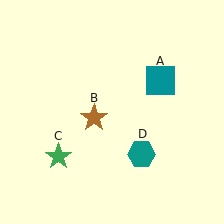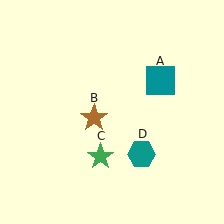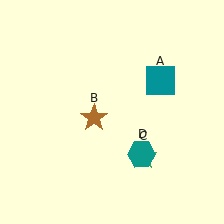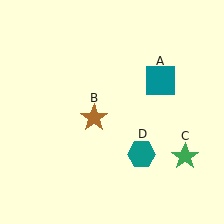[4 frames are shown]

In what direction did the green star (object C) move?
The green star (object C) moved right.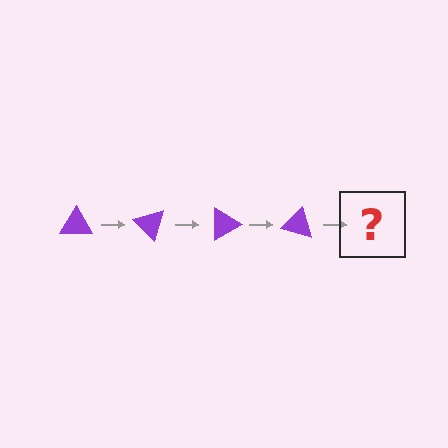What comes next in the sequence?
The next element should be a purple triangle rotated 180 degrees.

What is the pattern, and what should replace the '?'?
The pattern is that the triangle rotates 45 degrees each step. The '?' should be a purple triangle rotated 180 degrees.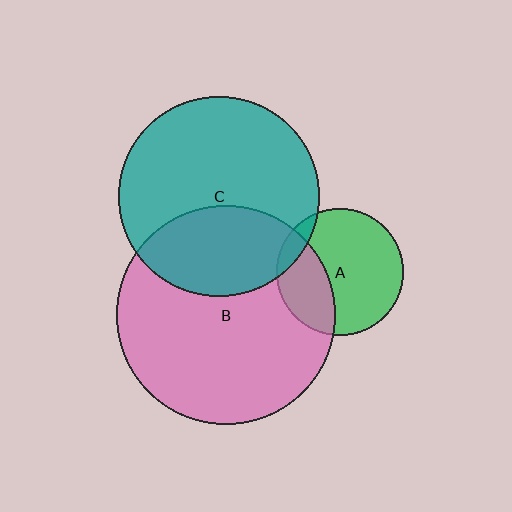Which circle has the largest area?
Circle B (pink).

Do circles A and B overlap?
Yes.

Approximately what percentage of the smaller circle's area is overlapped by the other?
Approximately 30%.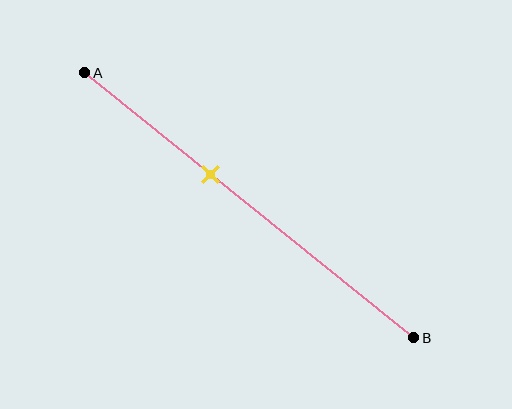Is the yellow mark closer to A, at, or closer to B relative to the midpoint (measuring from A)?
The yellow mark is closer to point A than the midpoint of segment AB.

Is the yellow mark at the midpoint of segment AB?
No, the mark is at about 40% from A, not at the 50% midpoint.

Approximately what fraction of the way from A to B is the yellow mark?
The yellow mark is approximately 40% of the way from A to B.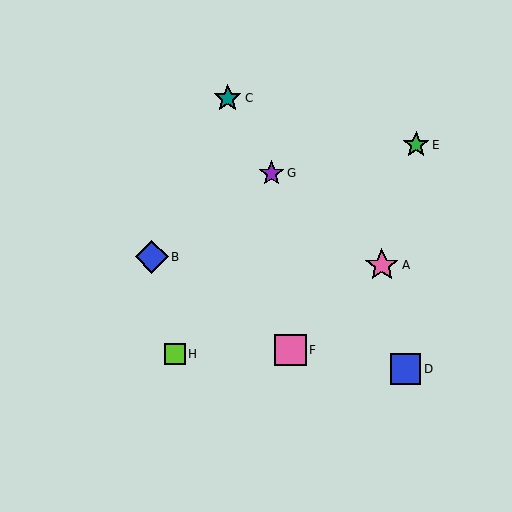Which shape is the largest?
The pink star (labeled A) is the largest.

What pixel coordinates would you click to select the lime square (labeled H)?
Click at (175, 354) to select the lime square H.